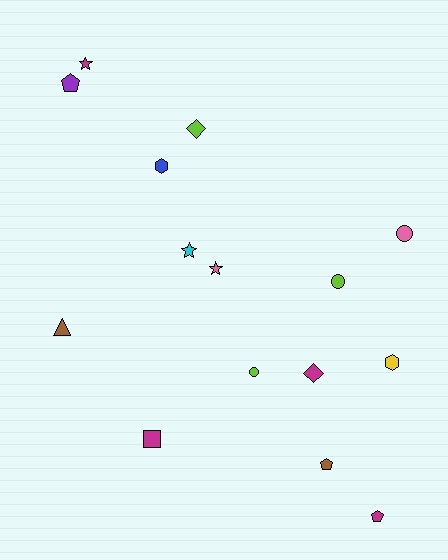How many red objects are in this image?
There are no red objects.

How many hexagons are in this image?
There are 2 hexagons.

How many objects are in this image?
There are 15 objects.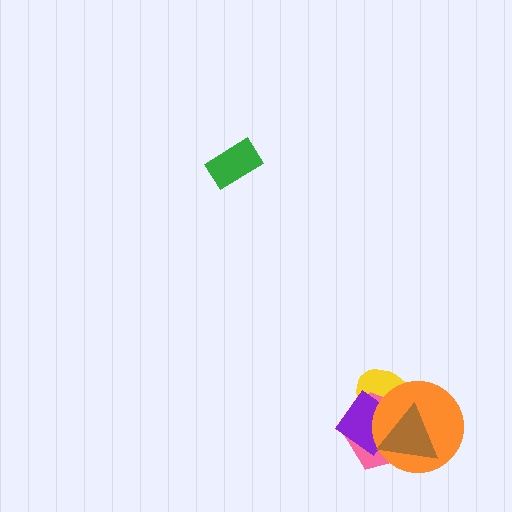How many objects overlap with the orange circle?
4 objects overlap with the orange circle.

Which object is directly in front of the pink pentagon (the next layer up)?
The purple diamond is directly in front of the pink pentagon.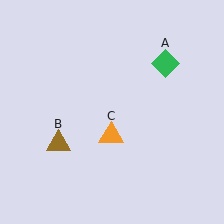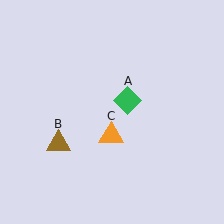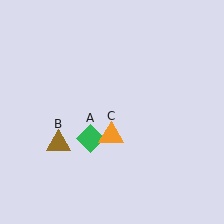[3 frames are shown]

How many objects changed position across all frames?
1 object changed position: green diamond (object A).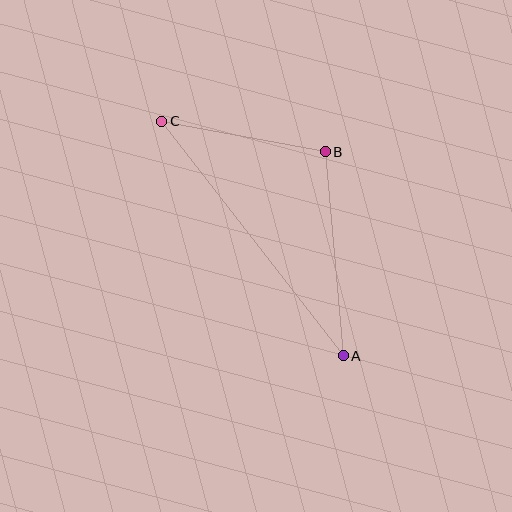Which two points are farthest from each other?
Points A and C are farthest from each other.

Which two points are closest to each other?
Points B and C are closest to each other.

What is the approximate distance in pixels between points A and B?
The distance between A and B is approximately 205 pixels.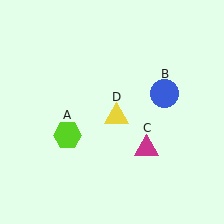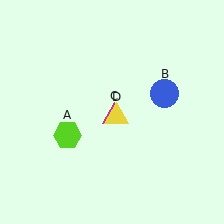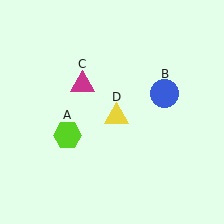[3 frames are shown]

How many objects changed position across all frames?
1 object changed position: magenta triangle (object C).